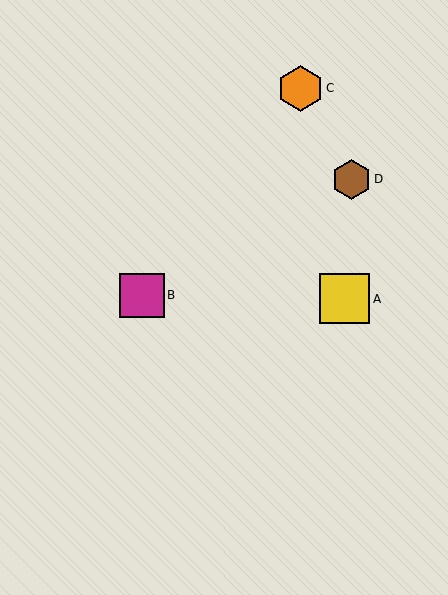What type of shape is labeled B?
Shape B is a magenta square.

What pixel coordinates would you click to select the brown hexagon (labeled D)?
Click at (351, 179) to select the brown hexagon D.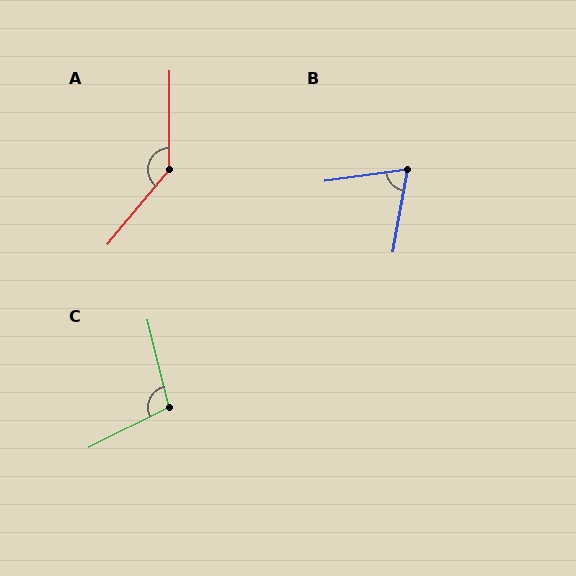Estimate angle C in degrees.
Approximately 103 degrees.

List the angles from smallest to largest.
B (72°), C (103°), A (141°).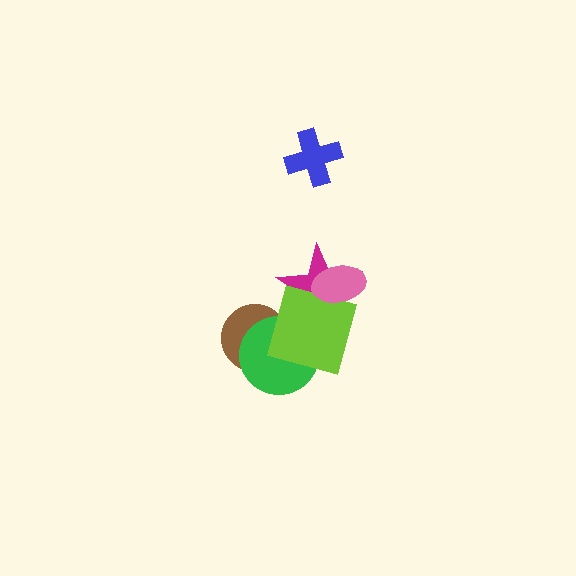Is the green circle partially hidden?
Yes, it is partially covered by another shape.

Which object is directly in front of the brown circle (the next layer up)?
The green circle is directly in front of the brown circle.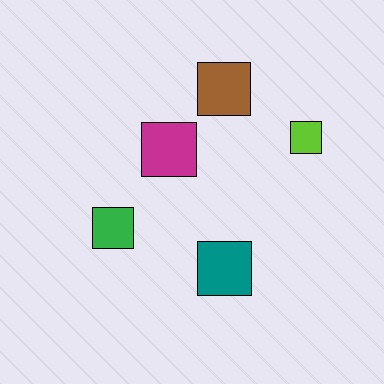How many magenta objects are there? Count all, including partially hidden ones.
There is 1 magenta object.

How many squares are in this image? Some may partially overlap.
There are 5 squares.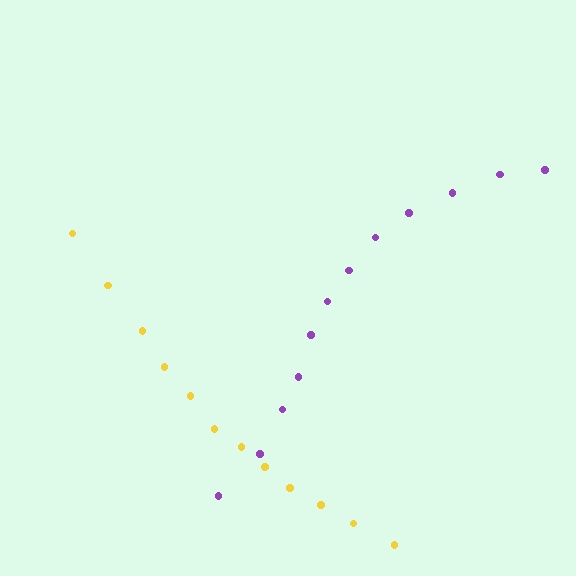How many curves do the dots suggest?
There are 2 distinct paths.